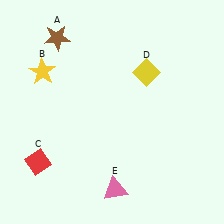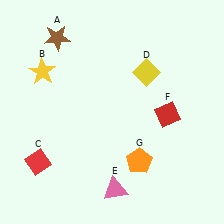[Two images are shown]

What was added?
A red diamond (F), an orange pentagon (G) were added in Image 2.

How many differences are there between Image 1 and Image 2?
There are 2 differences between the two images.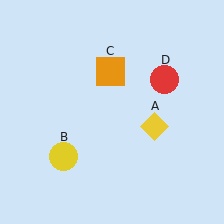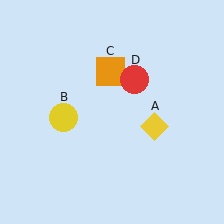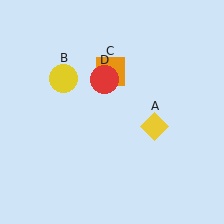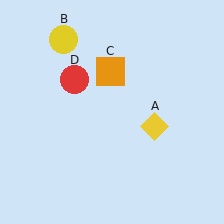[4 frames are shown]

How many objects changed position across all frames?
2 objects changed position: yellow circle (object B), red circle (object D).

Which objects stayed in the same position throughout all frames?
Yellow diamond (object A) and orange square (object C) remained stationary.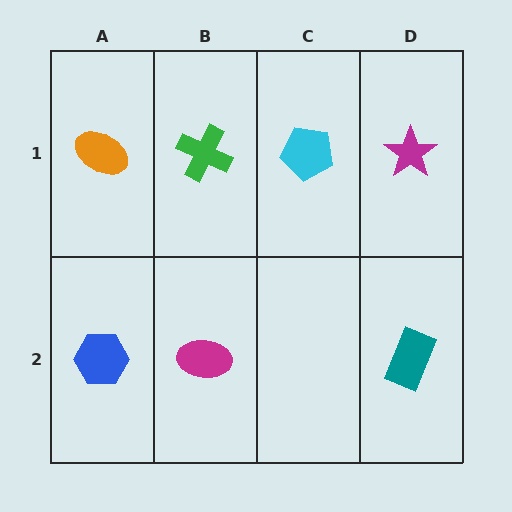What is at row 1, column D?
A magenta star.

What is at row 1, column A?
An orange ellipse.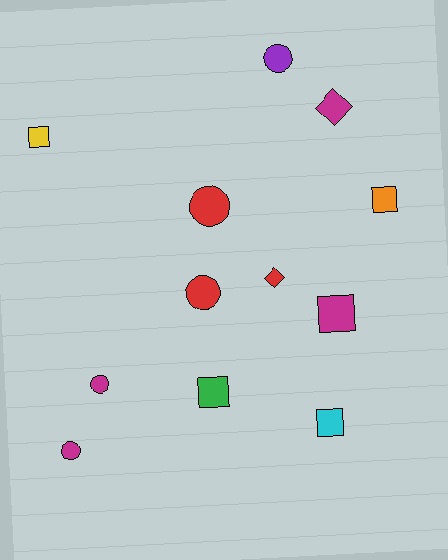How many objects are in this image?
There are 12 objects.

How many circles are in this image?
There are 5 circles.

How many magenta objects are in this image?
There are 4 magenta objects.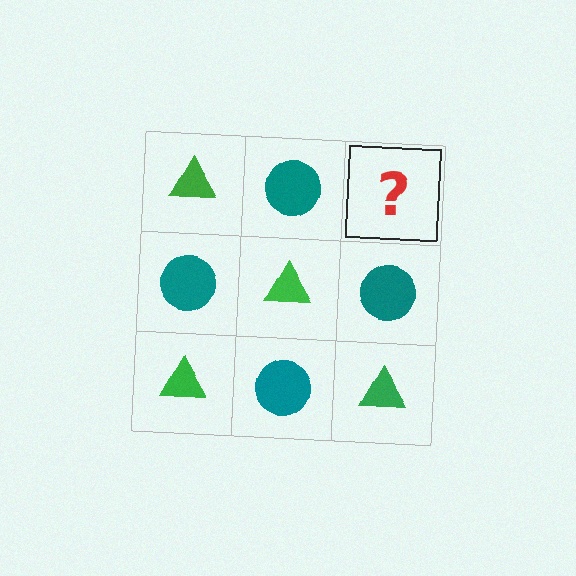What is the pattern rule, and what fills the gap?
The rule is that it alternates green triangle and teal circle in a checkerboard pattern. The gap should be filled with a green triangle.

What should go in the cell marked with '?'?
The missing cell should contain a green triangle.